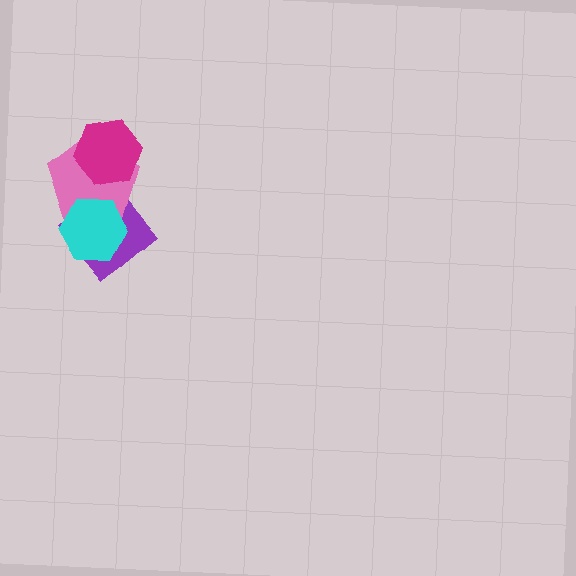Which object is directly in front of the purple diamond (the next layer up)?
The pink pentagon is directly in front of the purple diamond.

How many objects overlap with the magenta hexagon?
1 object overlaps with the magenta hexagon.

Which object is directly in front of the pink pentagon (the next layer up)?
The magenta hexagon is directly in front of the pink pentagon.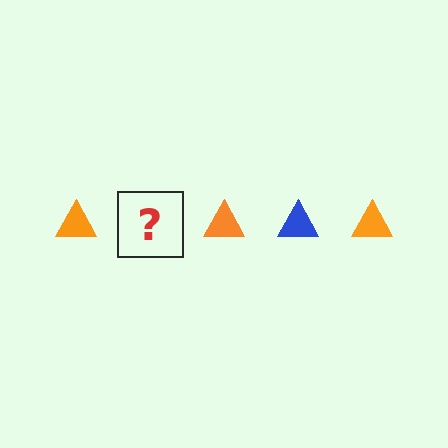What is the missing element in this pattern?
The missing element is a blue triangle.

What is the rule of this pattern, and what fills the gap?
The rule is that the pattern cycles through orange, blue triangles. The gap should be filled with a blue triangle.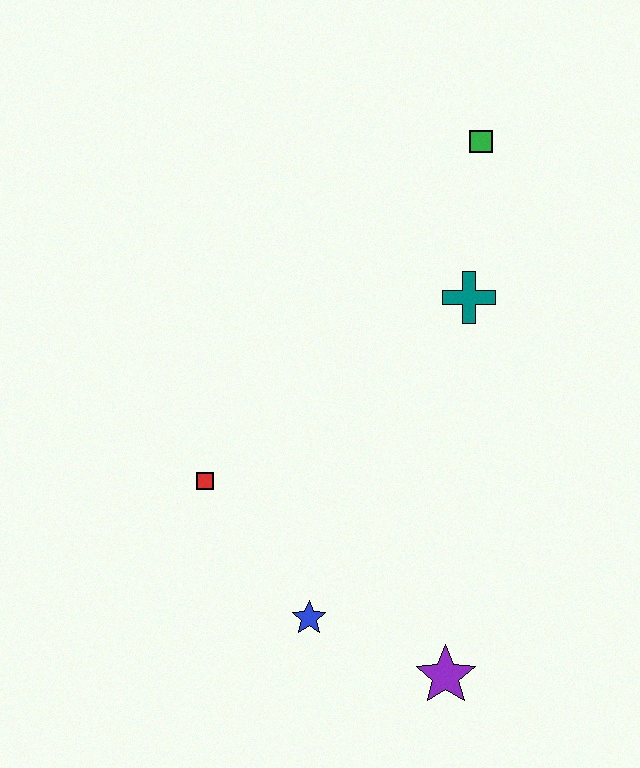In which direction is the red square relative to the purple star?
The red square is to the left of the purple star.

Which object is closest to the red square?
The blue star is closest to the red square.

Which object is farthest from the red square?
The green square is farthest from the red square.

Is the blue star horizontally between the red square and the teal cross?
Yes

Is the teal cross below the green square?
Yes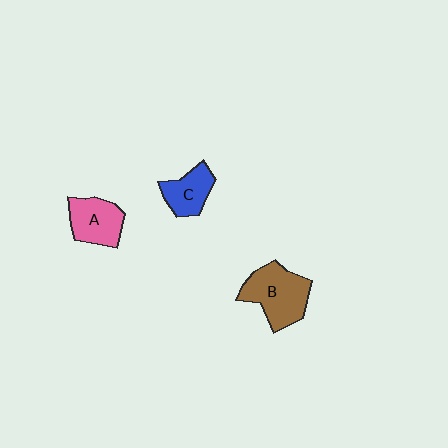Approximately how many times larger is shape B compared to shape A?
Approximately 1.4 times.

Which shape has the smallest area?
Shape C (blue).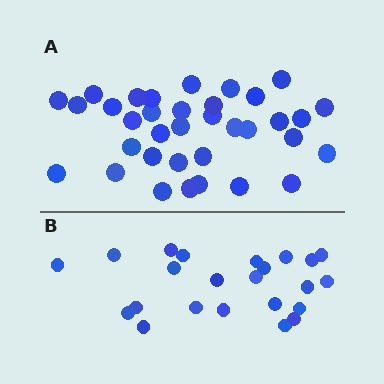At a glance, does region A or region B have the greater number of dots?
Region A (the top region) has more dots.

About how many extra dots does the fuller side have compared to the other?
Region A has roughly 12 or so more dots than region B.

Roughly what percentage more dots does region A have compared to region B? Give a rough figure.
About 50% more.